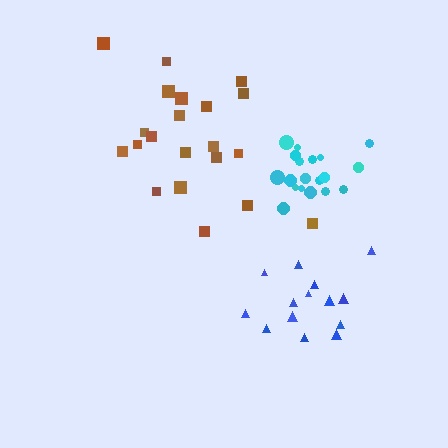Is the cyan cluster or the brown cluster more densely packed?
Cyan.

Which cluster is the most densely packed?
Cyan.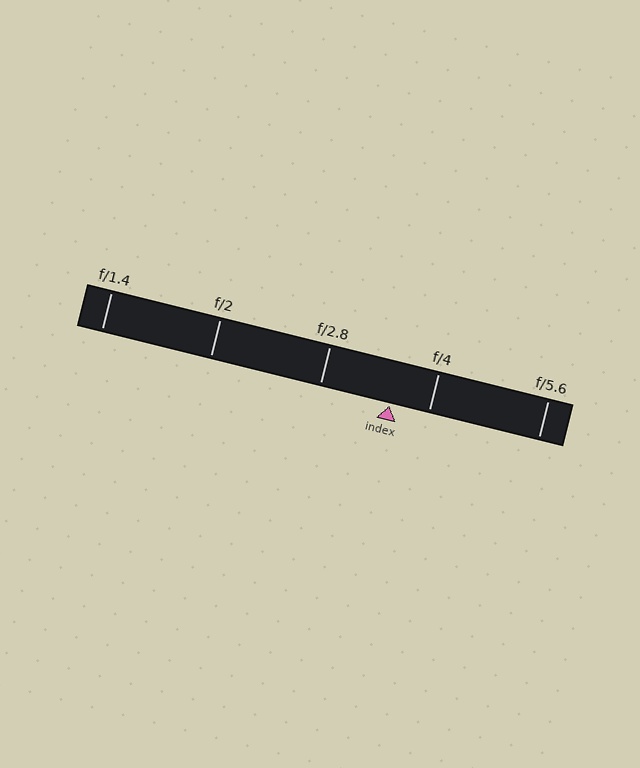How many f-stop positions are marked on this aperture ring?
There are 5 f-stop positions marked.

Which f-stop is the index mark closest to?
The index mark is closest to f/4.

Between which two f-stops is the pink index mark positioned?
The index mark is between f/2.8 and f/4.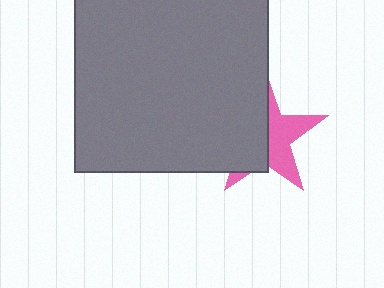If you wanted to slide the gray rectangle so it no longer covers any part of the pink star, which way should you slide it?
Slide it left — that is the most direct way to separate the two shapes.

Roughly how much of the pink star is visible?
A small part of it is visible (roughly 45%).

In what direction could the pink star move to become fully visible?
The pink star could move right. That would shift it out from behind the gray rectangle entirely.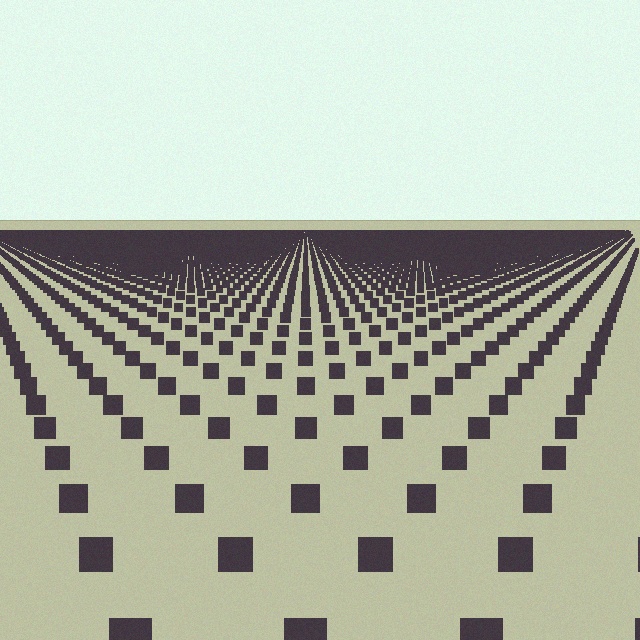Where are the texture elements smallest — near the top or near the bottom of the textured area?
Near the top.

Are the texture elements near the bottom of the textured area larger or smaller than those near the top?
Larger. Near the bottom, elements are closer to the viewer and appear at a bigger on-screen size.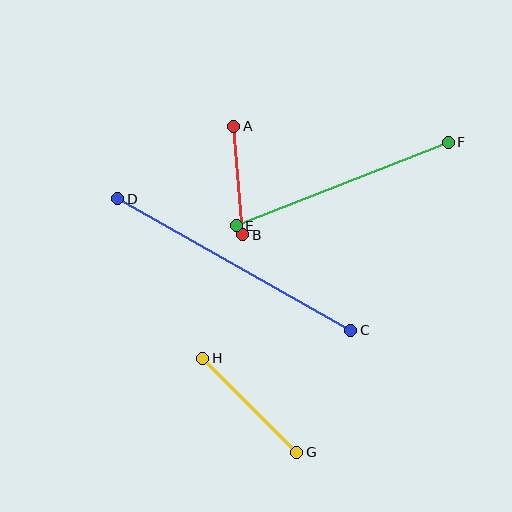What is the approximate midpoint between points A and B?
The midpoint is at approximately (238, 181) pixels.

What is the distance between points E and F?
The distance is approximately 228 pixels.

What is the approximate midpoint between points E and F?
The midpoint is at approximately (342, 184) pixels.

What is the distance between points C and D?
The distance is approximately 268 pixels.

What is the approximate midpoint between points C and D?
The midpoint is at approximately (234, 265) pixels.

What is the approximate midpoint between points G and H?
The midpoint is at approximately (250, 405) pixels.